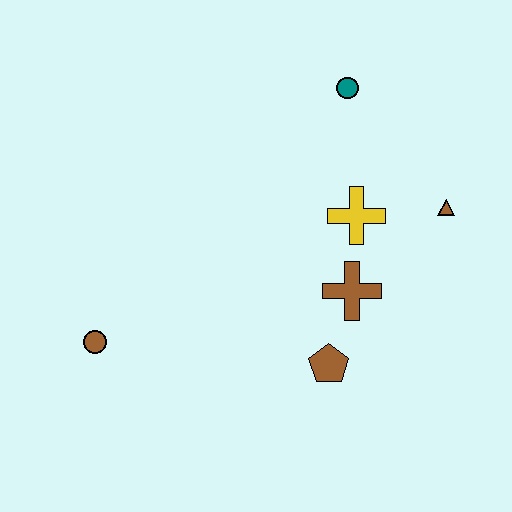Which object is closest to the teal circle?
The yellow cross is closest to the teal circle.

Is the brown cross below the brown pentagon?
No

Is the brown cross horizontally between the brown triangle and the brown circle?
Yes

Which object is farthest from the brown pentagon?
The teal circle is farthest from the brown pentagon.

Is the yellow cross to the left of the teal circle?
No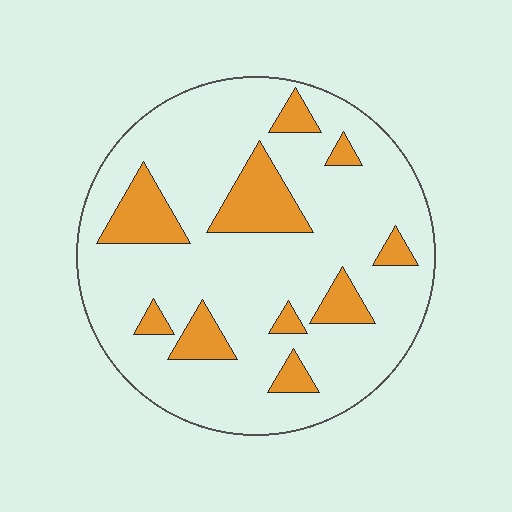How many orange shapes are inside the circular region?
10.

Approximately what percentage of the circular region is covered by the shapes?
Approximately 20%.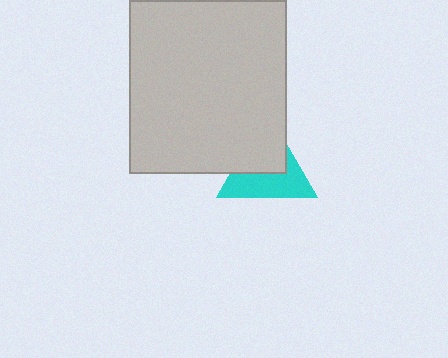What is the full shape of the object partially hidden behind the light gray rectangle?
The partially hidden object is a cyan triangle.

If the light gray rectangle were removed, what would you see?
You would see the complete cyan triangle.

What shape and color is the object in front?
The object in front is a light gray rectangle.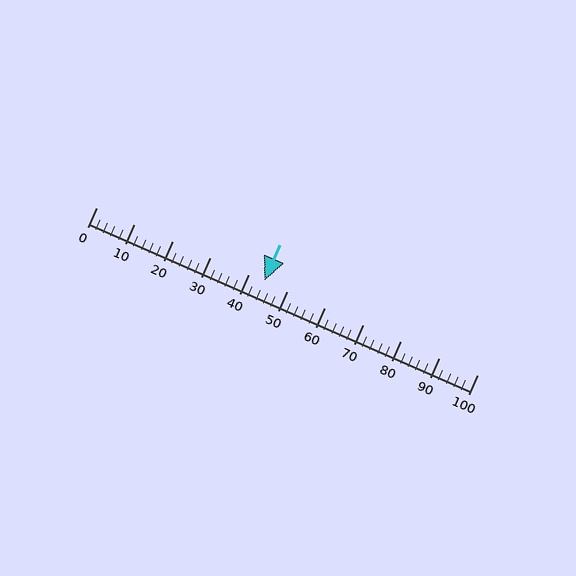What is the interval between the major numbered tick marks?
The major tick marks are spaced 10 units apart.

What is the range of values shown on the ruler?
The ruler shows values from 0 to 100.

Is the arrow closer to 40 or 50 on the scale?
The arrow is closer to 40.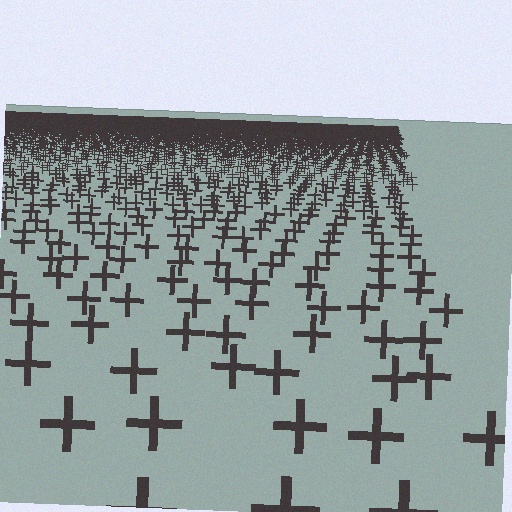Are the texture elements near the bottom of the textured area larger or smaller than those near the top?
Larger. Near the bottom, elements are closer to the viewer and appear at a bigger on-screen size.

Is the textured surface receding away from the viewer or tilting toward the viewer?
The surface is receding away from the viewer. Texture elements get smaller and denser toward the top.